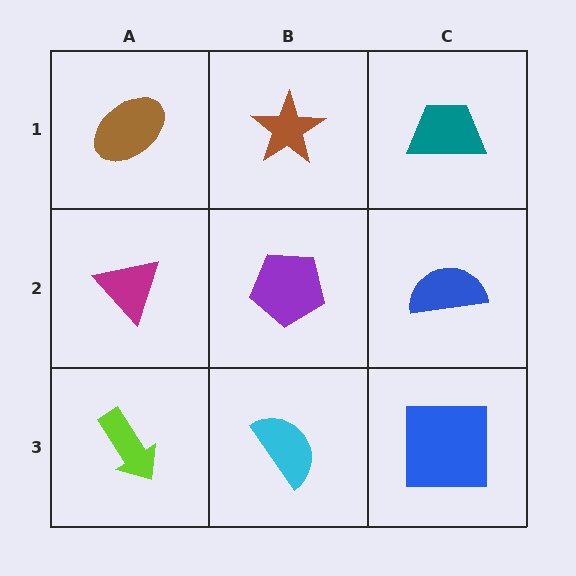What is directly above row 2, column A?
A brown ellipse.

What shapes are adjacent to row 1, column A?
A magenta triangle (row 2, column A), a brown star (row 1, column B).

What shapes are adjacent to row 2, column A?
A brown ellipse (row 1, column A), a lime arrow (row 3, column A), a purple pentagon (row 2, column B).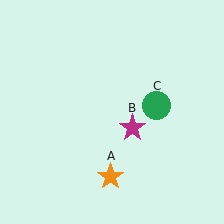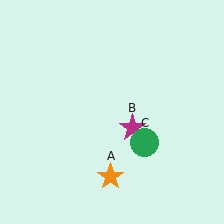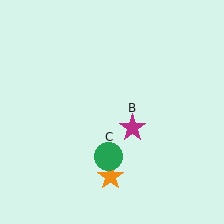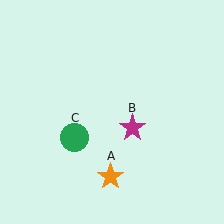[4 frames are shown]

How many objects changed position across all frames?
1 object changed position: green circle (object C).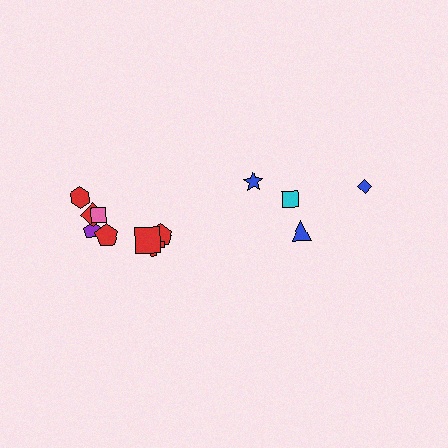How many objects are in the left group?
There are 8 objects.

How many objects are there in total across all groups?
There are 12 objects.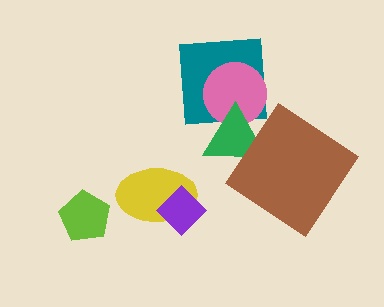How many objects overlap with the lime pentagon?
0 objects overlap with the lime pentagon.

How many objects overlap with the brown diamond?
1 object overlaps with the brown diamond.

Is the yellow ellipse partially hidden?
Yes, it is partially covered by another shape.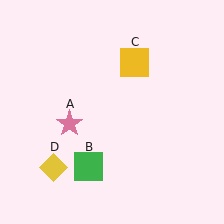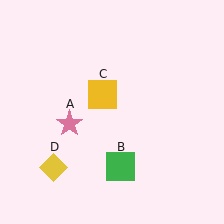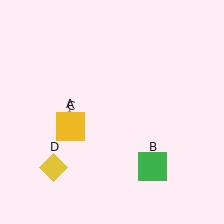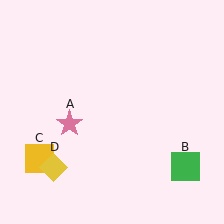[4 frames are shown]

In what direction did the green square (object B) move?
The green square (object B) moved right.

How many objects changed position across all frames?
2 objects changed position: green square (object B), yellow square (object C).